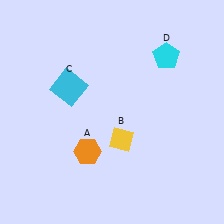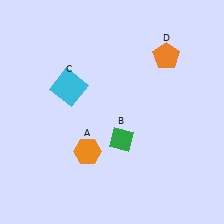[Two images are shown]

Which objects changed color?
B changed from yellow to green. D changed from cyan to orange.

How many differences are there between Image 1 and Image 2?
There are 2 differences between the two images.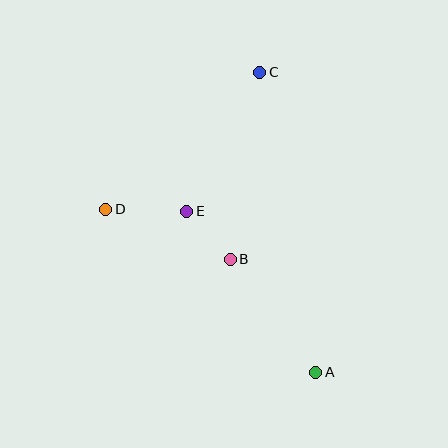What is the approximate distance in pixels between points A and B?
The distance between A and B is approximately 142 pixels.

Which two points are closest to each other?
Points B and E are closest to each other.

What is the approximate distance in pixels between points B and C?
The distance between B and C is approximately 189 pixels.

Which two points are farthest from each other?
Points A and C are farthest from each other.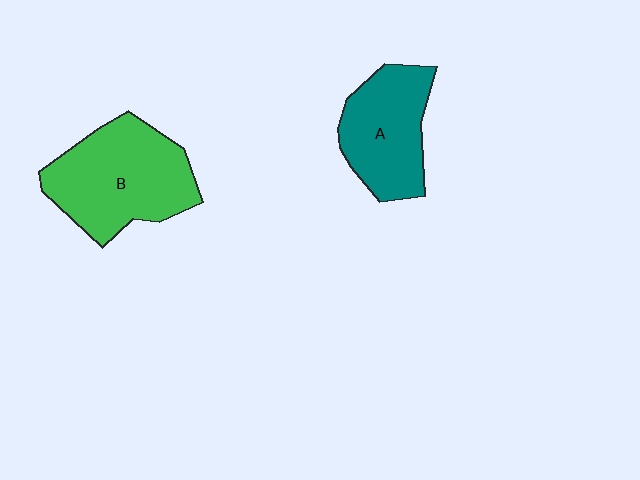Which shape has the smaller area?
Shape A (teal).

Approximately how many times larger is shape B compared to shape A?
Approximately 1.3 times.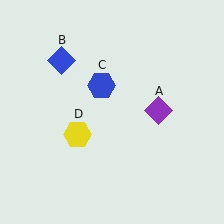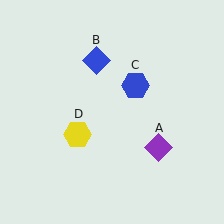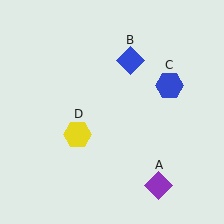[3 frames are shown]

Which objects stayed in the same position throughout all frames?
Yellow hexagon (object D) remained stationary.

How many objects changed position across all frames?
3 objects changed position: purple diamond (object A), blue diamond (object B), blue hexagon (object C).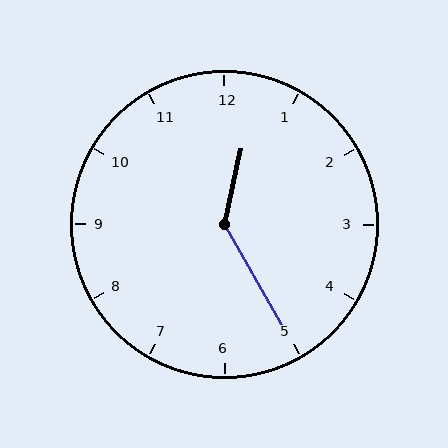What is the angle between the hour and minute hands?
Approximately 138 degrees.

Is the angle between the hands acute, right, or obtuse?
It is obtuse.